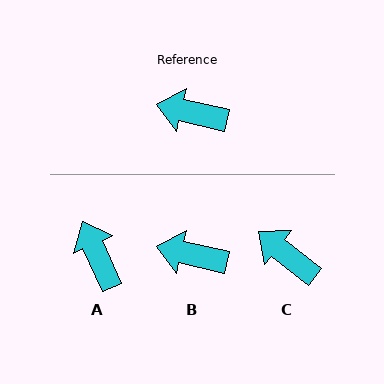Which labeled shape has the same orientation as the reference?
B.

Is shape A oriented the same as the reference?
No, it is off by about 53 degrees.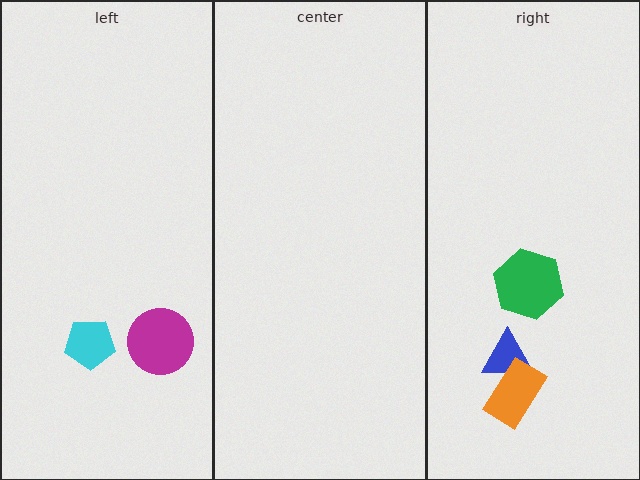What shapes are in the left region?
The cyan pentagon, the magenta circle.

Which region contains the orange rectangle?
The right region.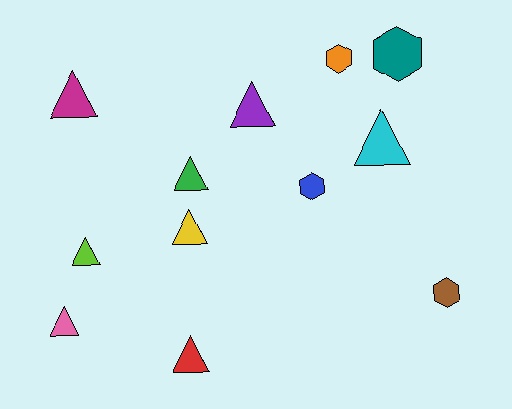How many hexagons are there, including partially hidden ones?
There are 4 hexagons.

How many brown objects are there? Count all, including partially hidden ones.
There is 1 brown object.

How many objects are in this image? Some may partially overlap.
There are 12 objects.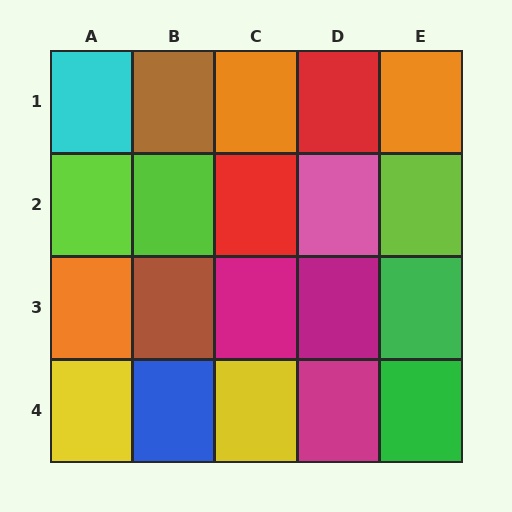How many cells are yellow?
2 cells are yellow.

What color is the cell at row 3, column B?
Brown.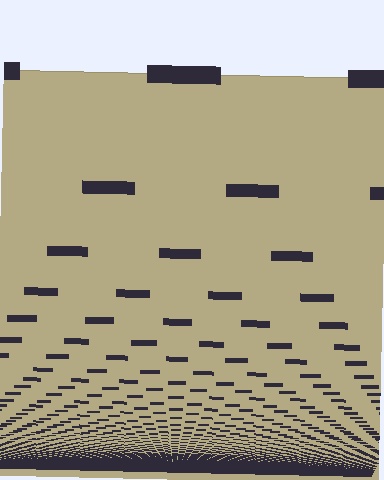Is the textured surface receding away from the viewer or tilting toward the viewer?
The surface appears to tilt toward the viewer. Texture elements get larger and sparser toward the top.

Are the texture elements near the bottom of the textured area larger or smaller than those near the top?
Smaller. The gradient is inverted — elements near the bottom are smaller and denser.